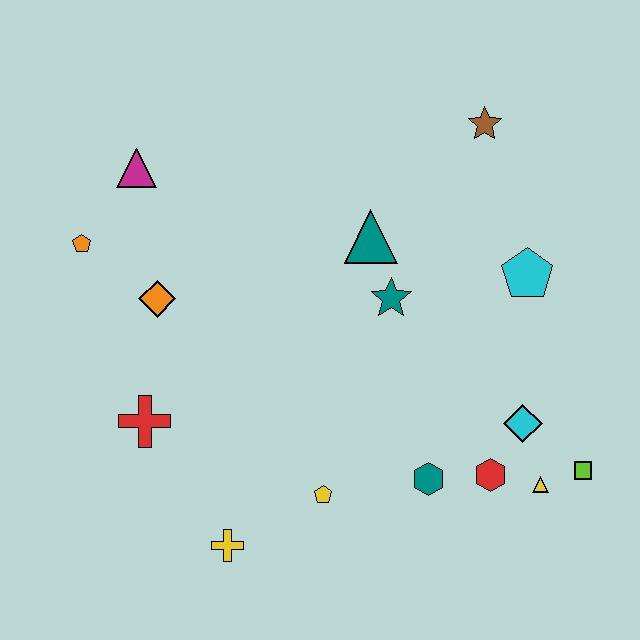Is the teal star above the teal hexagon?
Yes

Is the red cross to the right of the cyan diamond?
No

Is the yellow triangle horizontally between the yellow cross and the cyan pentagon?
No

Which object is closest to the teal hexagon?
The red hexagon is closest to the teal hexagon.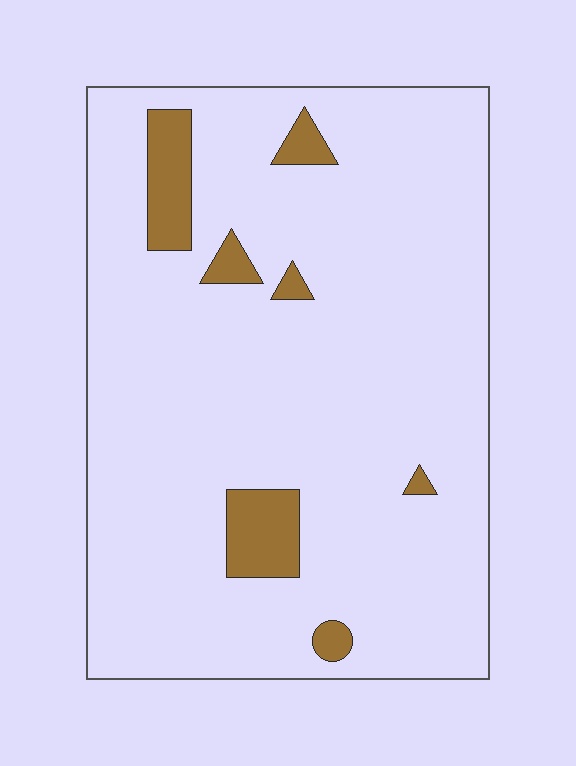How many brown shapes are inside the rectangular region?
7.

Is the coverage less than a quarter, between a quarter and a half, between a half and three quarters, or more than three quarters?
Less than a quarter.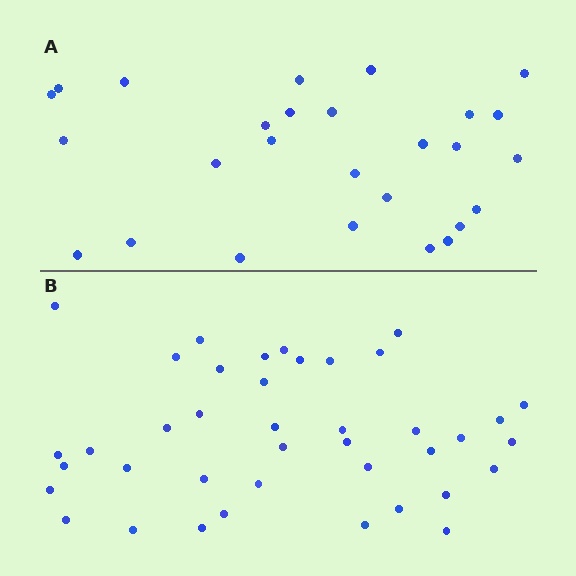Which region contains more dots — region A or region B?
Region B (the bottom region) has more dots.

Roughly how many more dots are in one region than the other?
Region B has approximately 15 more dots than region A.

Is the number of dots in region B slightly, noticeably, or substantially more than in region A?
Region B has substantially more. The ratio is roughly 1.5 to 1.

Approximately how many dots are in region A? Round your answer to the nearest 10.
About 30 dots. (The exact count is 27, which rounds to 30.)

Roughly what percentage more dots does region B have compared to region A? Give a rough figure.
About 50% more.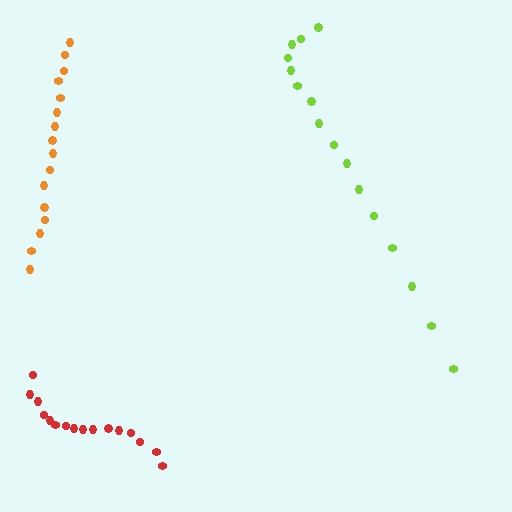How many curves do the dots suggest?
There are 3 distinct paths.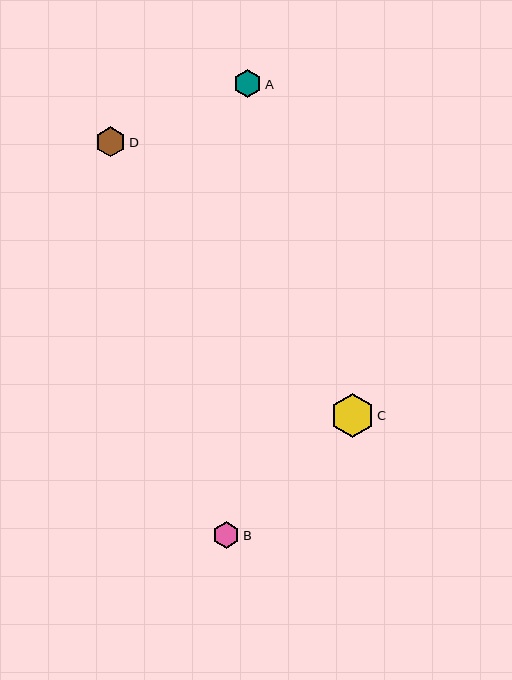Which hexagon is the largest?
Hexagon C is the largest with a size of approximately 44 pixels.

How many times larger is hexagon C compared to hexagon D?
Hexagon C is approximately 1.5 times the size of hexagon D.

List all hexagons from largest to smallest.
From largest to smallest: C, D, A, B.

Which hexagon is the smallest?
Hexagon B is the smallest with a size of approximately 26 pixels.